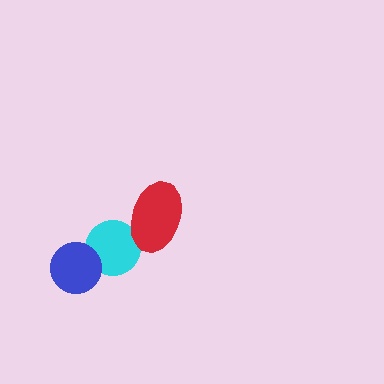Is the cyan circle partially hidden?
Yes, it is partially covered by another shape.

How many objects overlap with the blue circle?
1 object overlaps with the blue circle.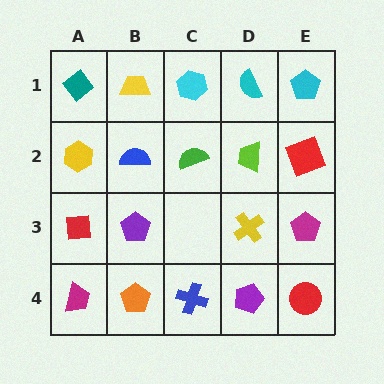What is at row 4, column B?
An orange pentagon.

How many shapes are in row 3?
4 shapes.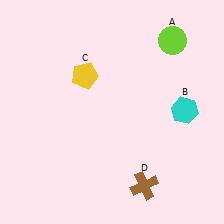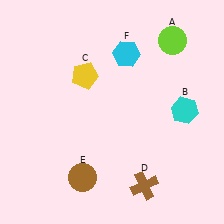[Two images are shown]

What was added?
A brown circle (E), a cyan hexagon (F) were added in Image 2.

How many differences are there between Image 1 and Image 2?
There are 2 differences between the two images.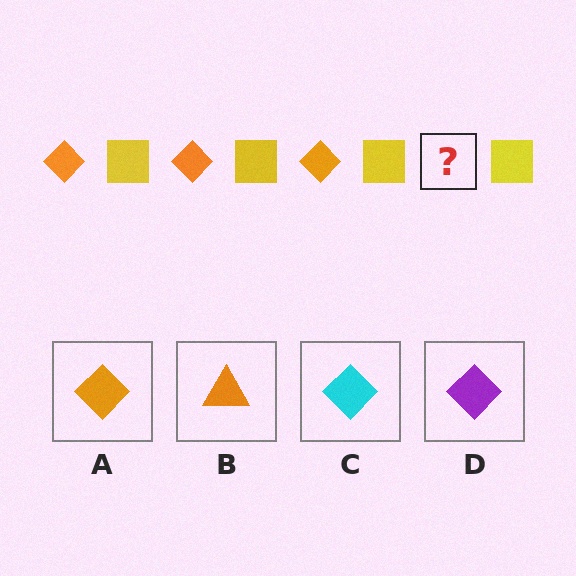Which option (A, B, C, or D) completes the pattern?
A.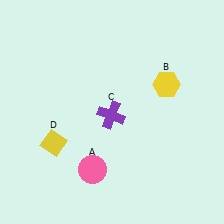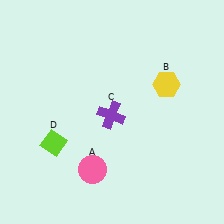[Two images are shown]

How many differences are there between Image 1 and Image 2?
There is 1 difference between the two images.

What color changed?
The diamond (D) changed from yellow in Image 1 to lime in Image 2.